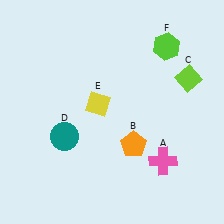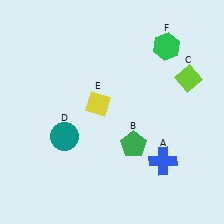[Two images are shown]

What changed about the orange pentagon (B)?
In Image 1, B is orange. In Image 2, it changed to green.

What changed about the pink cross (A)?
In Image 1, A is pink. In Image 2, it changed to blue.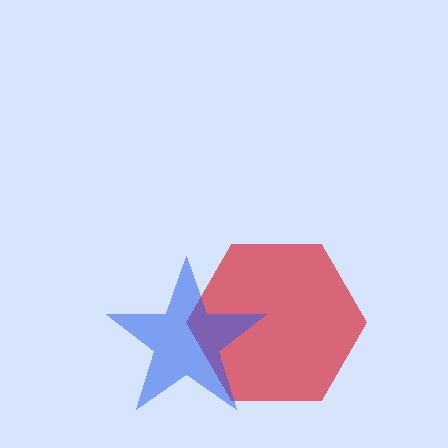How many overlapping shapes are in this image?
There are 2 overlapping shapes in the image.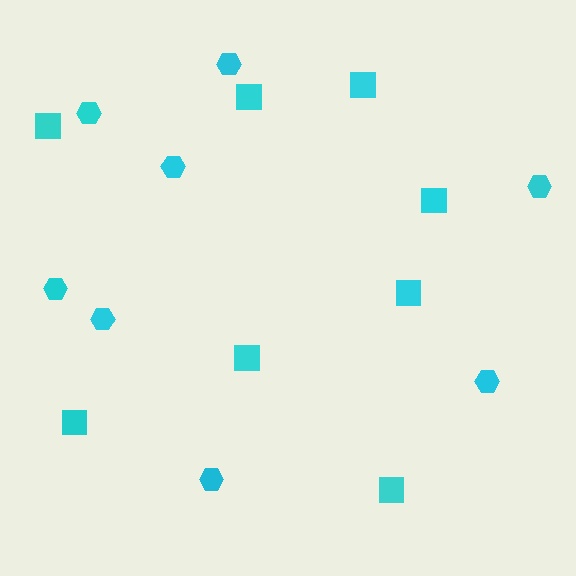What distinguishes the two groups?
There are 2 groups: one group of hexagons (8) and one group of squares (8).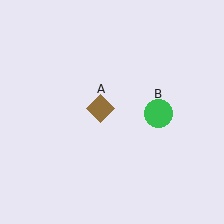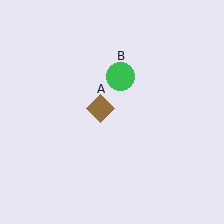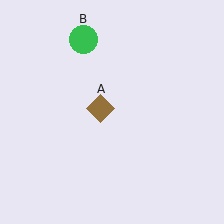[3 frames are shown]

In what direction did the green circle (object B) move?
The green circle (object B) moved up and to the left.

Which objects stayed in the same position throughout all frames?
Brown diamond (object A) remained stationary.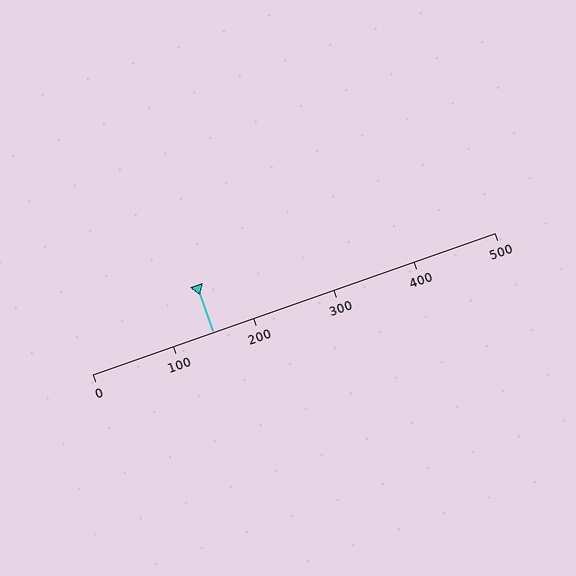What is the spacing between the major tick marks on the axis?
The major ticks are spaced 100 apart.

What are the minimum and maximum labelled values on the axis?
The axis runs from 0 to 500.